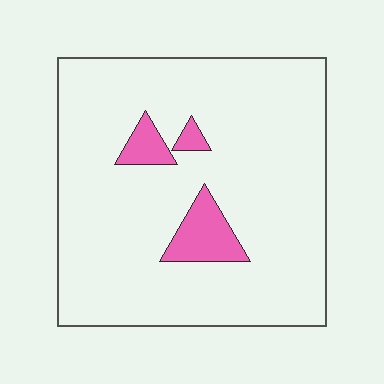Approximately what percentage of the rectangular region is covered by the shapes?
Approximately 10%.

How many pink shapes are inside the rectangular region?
3.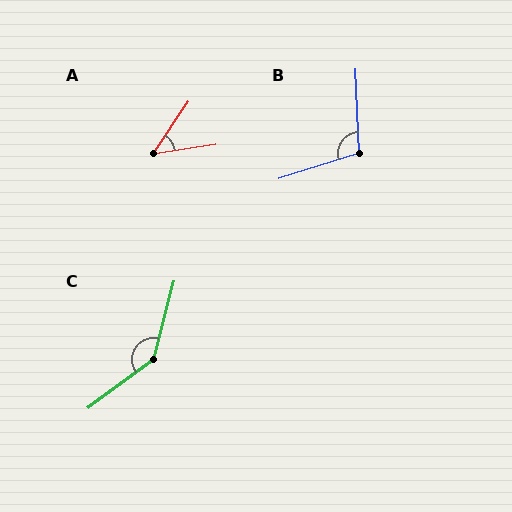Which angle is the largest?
C, at approximately 141 degrees.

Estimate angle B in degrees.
Approximately 105 degrees.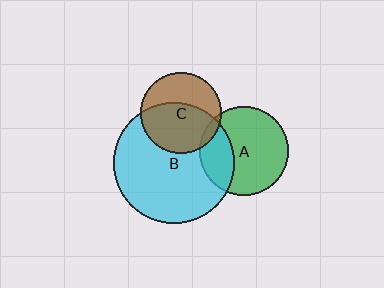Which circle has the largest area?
Circle B (cyan).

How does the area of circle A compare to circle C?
Approximately 1.2 times.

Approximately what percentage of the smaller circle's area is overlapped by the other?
Approximately 60%.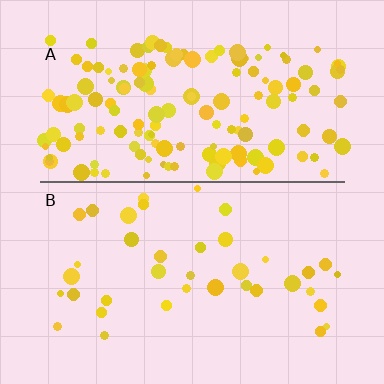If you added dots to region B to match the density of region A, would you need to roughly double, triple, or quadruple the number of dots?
Approximately quadruple.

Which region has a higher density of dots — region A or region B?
A (the top).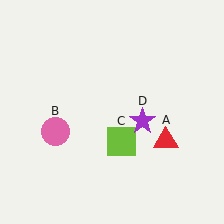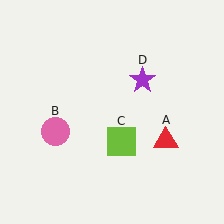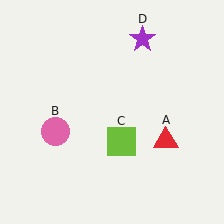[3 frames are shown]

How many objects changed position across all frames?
1 object changed position: purple star (object D).